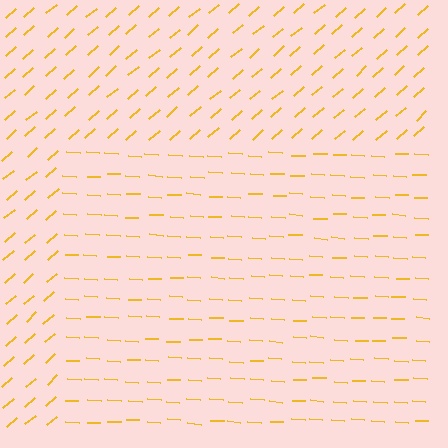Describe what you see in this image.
The image is filled with small yellow line segments. A rectangle region in the image has lines oriented differently from the surrounding lines, creating a visible texture boundary.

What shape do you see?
I see a rectangle.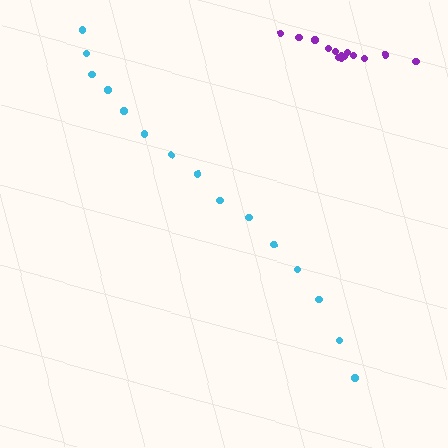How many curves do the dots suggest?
There are 2 distinct paths.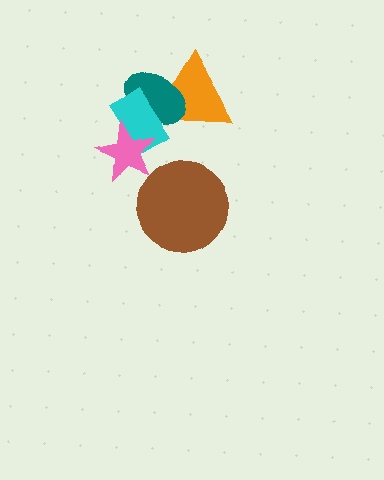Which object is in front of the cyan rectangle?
The pink star is in front of the cyan rectangle.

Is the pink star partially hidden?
No, no other shape covers it.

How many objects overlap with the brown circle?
0 objects overlap with the brown circle.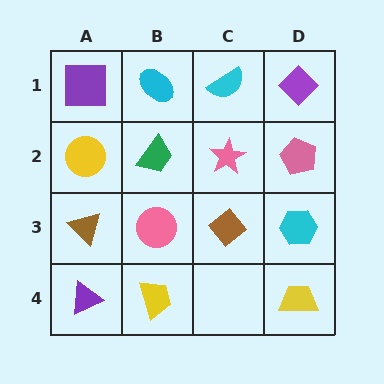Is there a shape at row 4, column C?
No, that cell is empty.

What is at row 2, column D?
A pink pentagon.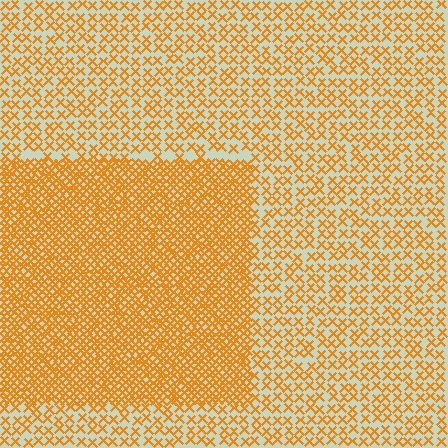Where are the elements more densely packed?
The elements are more densely packed inside the rectangle boundary.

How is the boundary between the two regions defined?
The boundary is defined by a change in element density (approximately 2.5x ratio). All elements are the same color, size, and shape.